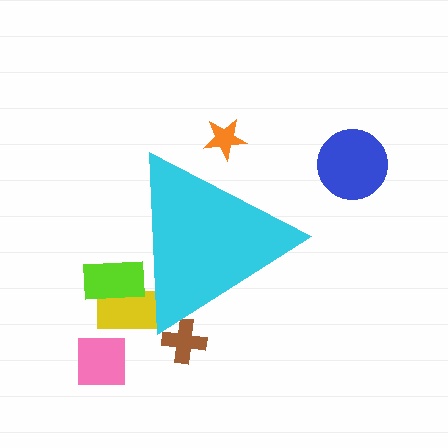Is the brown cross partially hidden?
Yes, the brown cross is partially hidden behind the cyan triangle.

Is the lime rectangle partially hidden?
Yes, the lime rectangle is partially hidden behind the cyan triangle.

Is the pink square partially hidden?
No, the pink square is fully visible.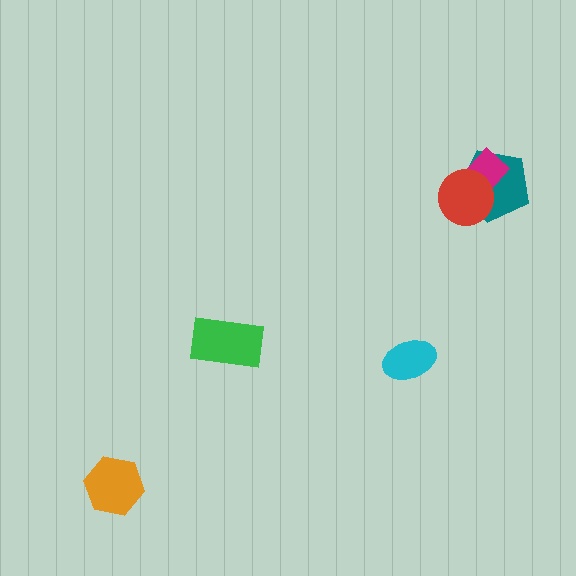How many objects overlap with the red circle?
2 objects overlap with the red circle.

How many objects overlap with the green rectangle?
0 objects overlap with the green rectangle.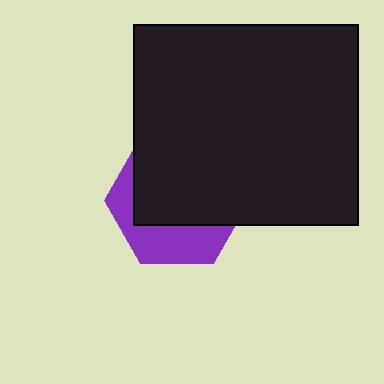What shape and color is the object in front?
The object in front is a black rectangle.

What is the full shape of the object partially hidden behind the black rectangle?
The partially hidden object is a purple hexagon.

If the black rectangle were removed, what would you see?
You would see the complete purple hexagon.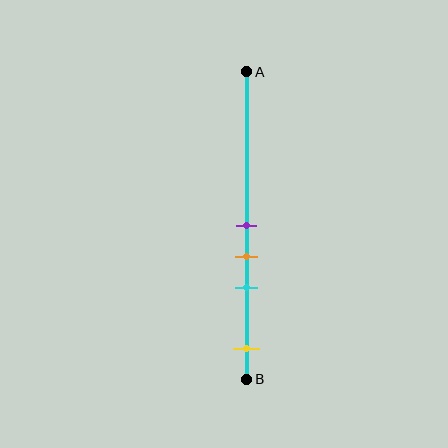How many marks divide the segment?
There are 4 marks dividing the segment.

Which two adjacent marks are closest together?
The purple and orange marks are the closest adjacent pair.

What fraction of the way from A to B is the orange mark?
The orange mark is approximately 60% (0.6) of the way from A to B.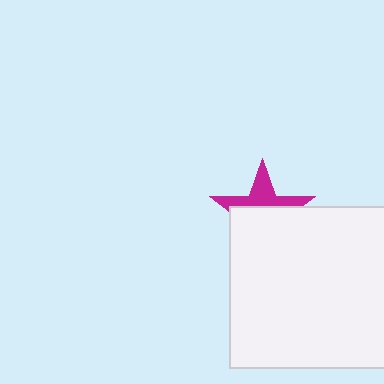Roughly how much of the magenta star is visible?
A small part of it is visible (roughly 39%).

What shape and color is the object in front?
The object in front is a white rectangle.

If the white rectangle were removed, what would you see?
You would see the complete magenta star.